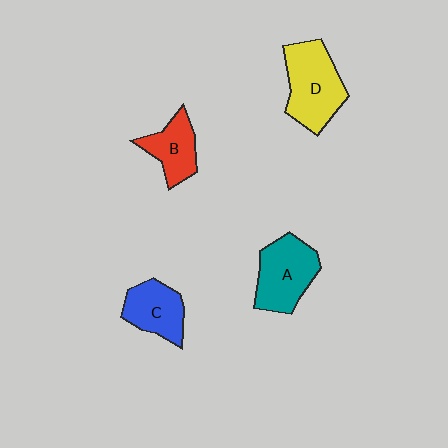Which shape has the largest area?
Shape D (yellow).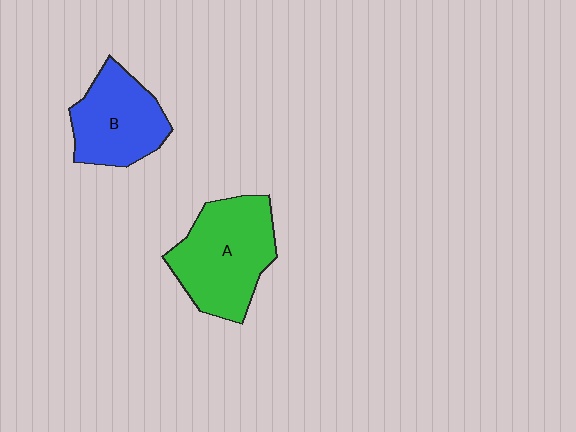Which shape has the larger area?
Shape A (green).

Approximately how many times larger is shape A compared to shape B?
Approximately 1.3 times.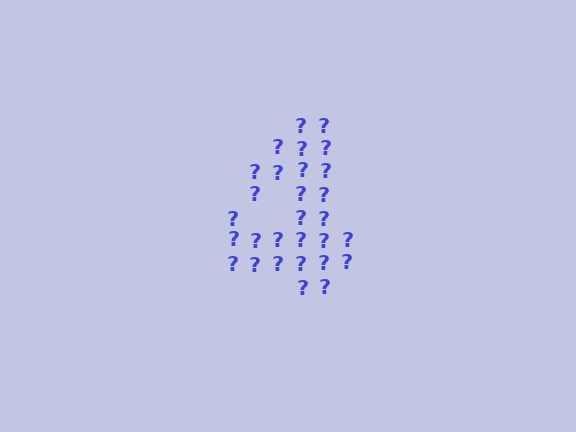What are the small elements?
The small elements are question marks.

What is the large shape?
The large shape is the digit 4.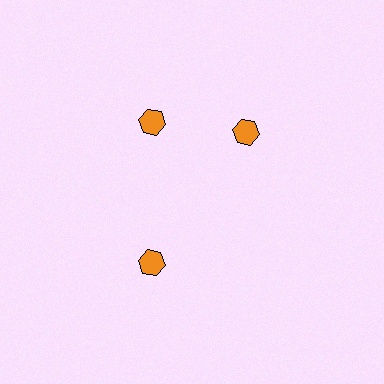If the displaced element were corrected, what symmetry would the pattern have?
It would have 3-fold rotational symmetry — the pattern would map onto itself every 120 degrees.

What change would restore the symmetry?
The symmetry would be restored by rotating it back into even spacing with its neighbors so that all 3 hexagons sit at equal angles and equal distance from the center.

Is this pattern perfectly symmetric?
No. The 3 orange hexagons are arranged in a ring, but one element near the 3 o'clock position is rotated out of alignment along the ring, breaking the 3-fold rotational symmetry.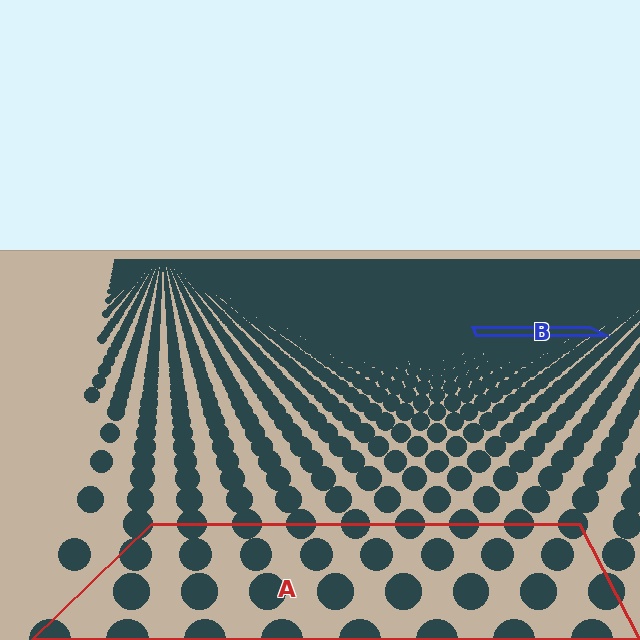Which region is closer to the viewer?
Region A is closer. The texture elements there are larger and more spread out.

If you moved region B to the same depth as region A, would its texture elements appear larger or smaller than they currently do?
They would appear larger. At a closer depth, the same texture elements are projected at a bigger on-screen size.